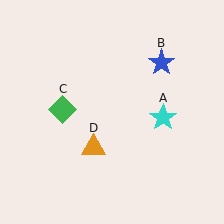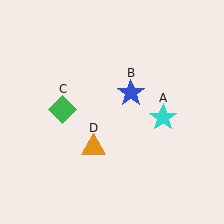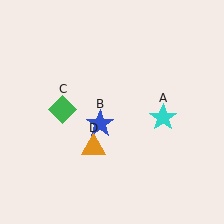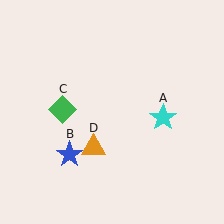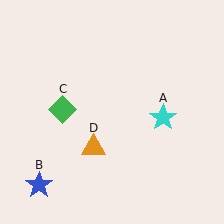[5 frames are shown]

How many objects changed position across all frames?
1 object changed position: blue star (object B).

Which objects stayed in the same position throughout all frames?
Cyan star (object A) and green diamond (object C) and orange triangle (object D) remained stationary.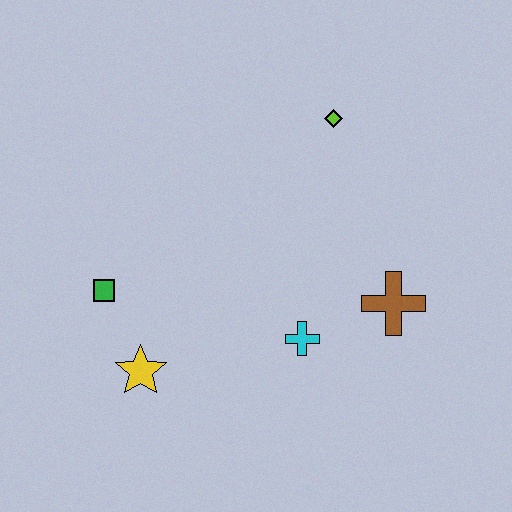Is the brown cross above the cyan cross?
Yes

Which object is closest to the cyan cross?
The brown cross is closest to the cyan cross.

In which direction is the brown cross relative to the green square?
The brown cross is to the right of the green square.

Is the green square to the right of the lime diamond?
No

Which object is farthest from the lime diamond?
The yellow star is farthest from the lime diamond.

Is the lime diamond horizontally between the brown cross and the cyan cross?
Yes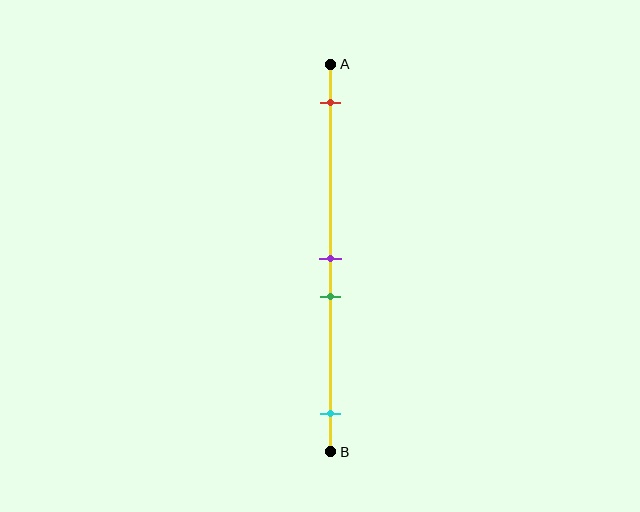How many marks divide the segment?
There are 4 marks dividing the segment.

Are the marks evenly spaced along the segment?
No, the marks are not evenly spaced.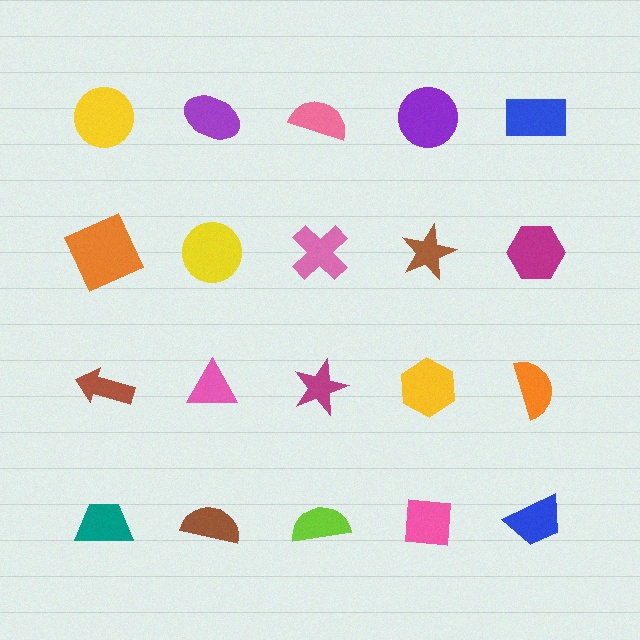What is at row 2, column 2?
A yellow circle.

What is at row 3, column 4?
A yellow hexagon.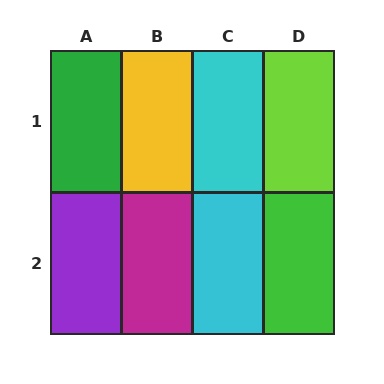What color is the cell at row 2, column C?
Cyan.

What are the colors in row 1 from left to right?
Green, yellow, cyan, lime.